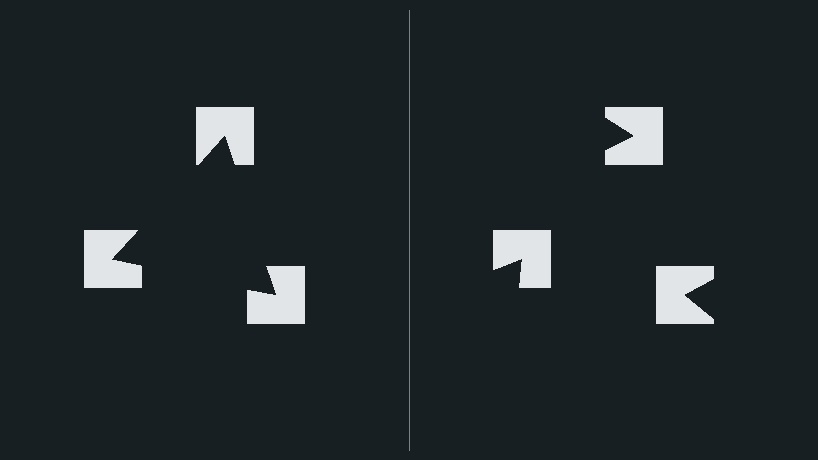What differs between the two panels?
The notched squares are positioned identically on both sides; only the wedge orientations differ. On the left they align to a triangle; on the right they are misaligned.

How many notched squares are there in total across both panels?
6 — 3 on each side.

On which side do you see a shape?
An illusory triangle appears on the left side. On the right side the wedge cuts are rotated, so no coherent shape forms.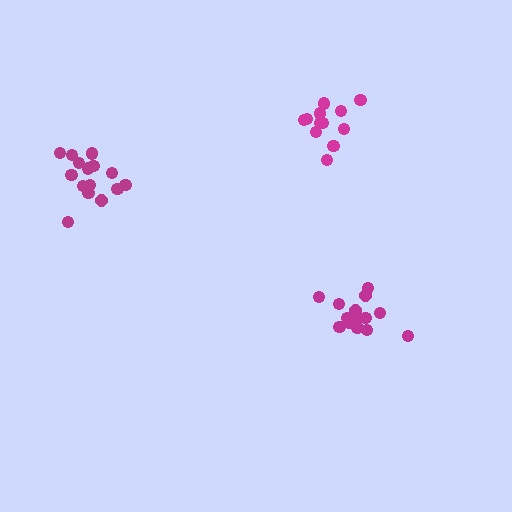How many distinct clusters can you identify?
There are 3 distinct clusters.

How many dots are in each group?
Group 1: 15 dots, Group 2: 15 dots, Group 3: 12 dots (42 total).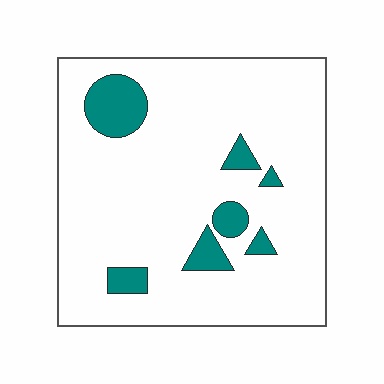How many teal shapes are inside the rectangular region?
7.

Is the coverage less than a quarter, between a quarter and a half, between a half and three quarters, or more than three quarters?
Less than a quarter.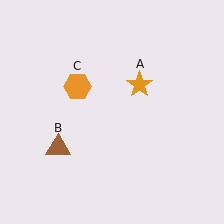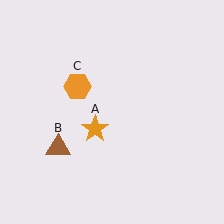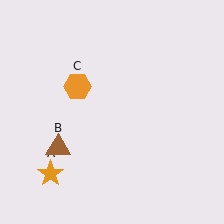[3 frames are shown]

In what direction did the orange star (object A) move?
The orange star (object A) moved down and to the left.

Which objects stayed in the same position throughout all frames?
Brown triangle (object B) and orange hexagon (object C) remained stationary.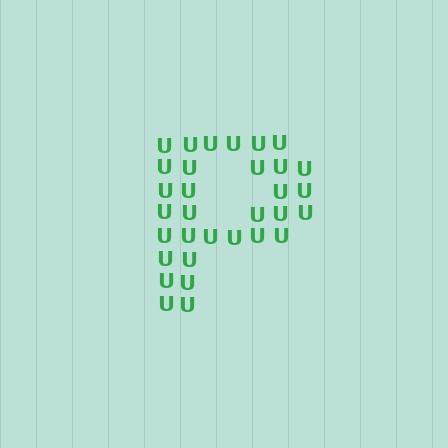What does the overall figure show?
The overall figure shows the letter P.